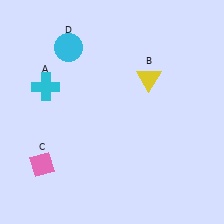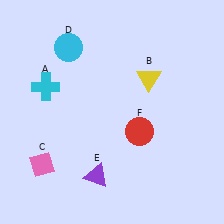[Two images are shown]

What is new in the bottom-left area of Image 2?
A purple triangle (E) was added in the bottom-left area of Image 2.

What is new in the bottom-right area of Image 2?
A red circle (F) was added in the bottom-right area of Image 2.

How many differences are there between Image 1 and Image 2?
There are 2 differences between the two images.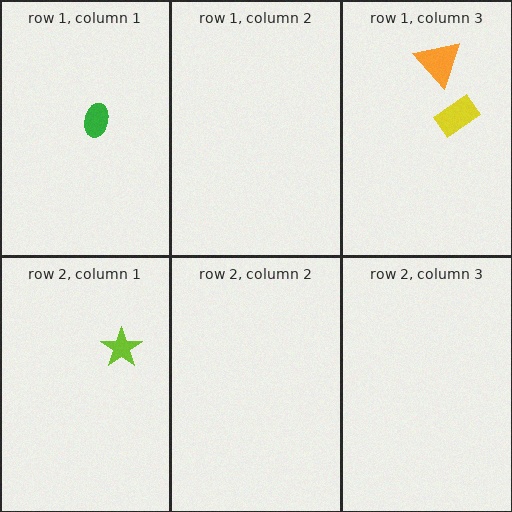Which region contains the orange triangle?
The row 1, column 3 region.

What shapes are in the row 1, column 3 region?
The yellow rectangle, the orange triangle.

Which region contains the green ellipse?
The row 1, column 1 region.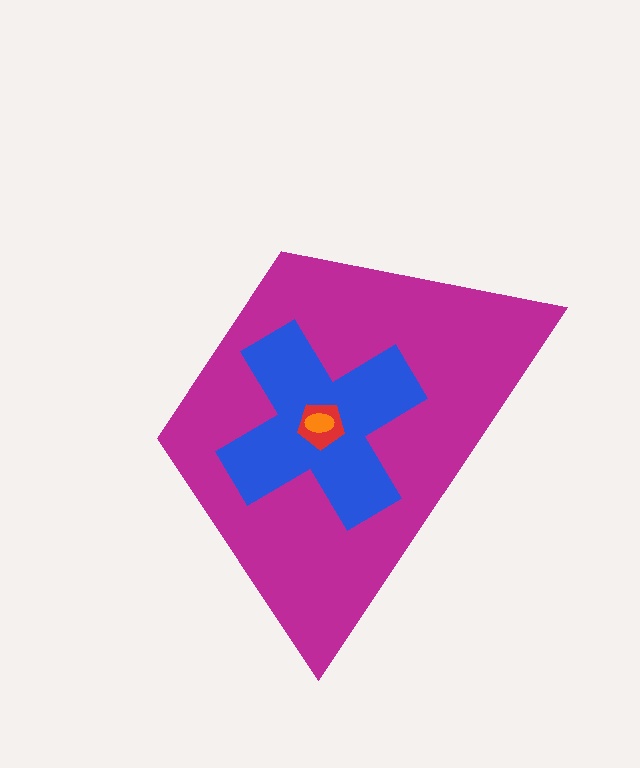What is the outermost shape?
The magenta trapezoid.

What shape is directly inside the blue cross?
The red pentagon.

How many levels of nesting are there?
4.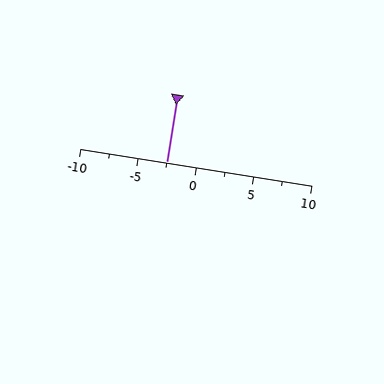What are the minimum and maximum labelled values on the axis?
The axis runs from -10 to 10.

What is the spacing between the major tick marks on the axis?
The major ticks are spaced 5 apart.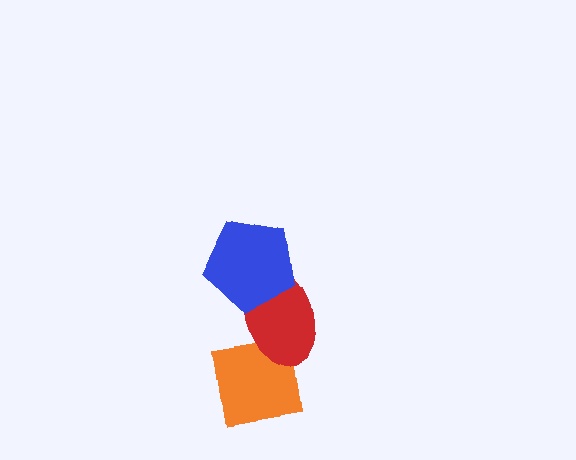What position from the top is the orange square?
The orange square is 3rd from the top.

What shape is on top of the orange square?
The red ellipse is on top of the orange square.